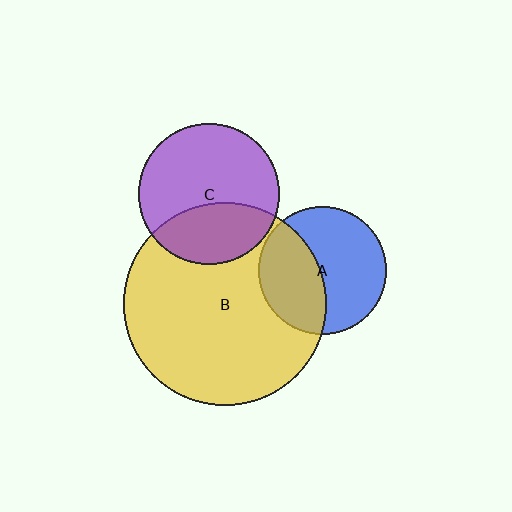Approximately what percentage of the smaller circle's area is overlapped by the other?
Approximately 40%.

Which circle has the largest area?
Circle B (yellow).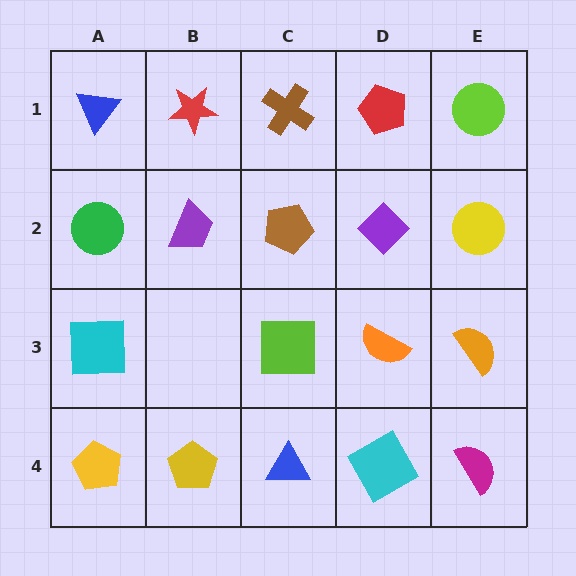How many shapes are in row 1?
5 shapes.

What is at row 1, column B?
A red star.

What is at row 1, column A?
A blue triangle.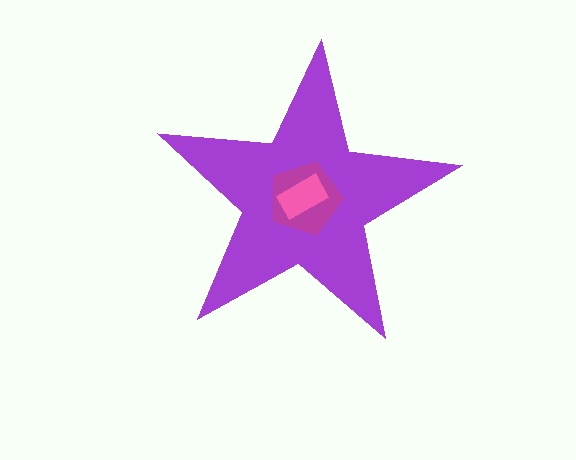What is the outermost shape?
The purple star.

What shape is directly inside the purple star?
The magenta pentagon.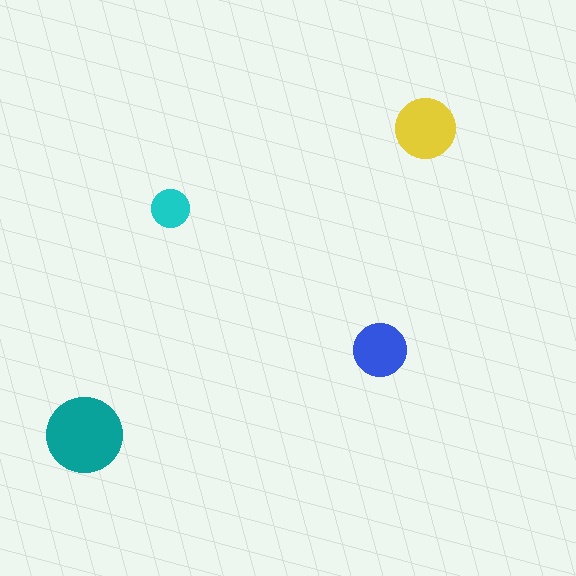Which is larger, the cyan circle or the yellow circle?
The yellow one.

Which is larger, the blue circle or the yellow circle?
The yellow one.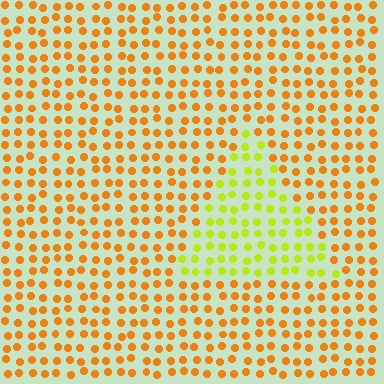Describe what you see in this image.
The image is filled with small orange elements in a uniform arrangement. A triangle-shaped region is visible where the elements are tinted to a slightly different hue, forming a subtle color boundary.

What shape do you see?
I see a triangle.